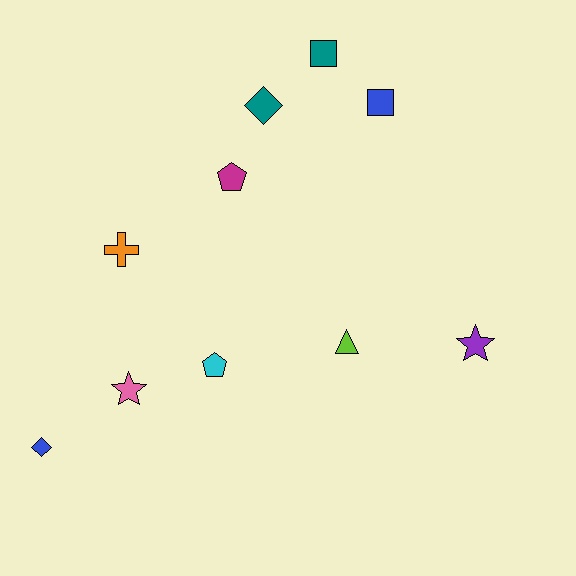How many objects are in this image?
There are 10 objects.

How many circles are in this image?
There are no circles.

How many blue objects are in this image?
There are 2 blue objects.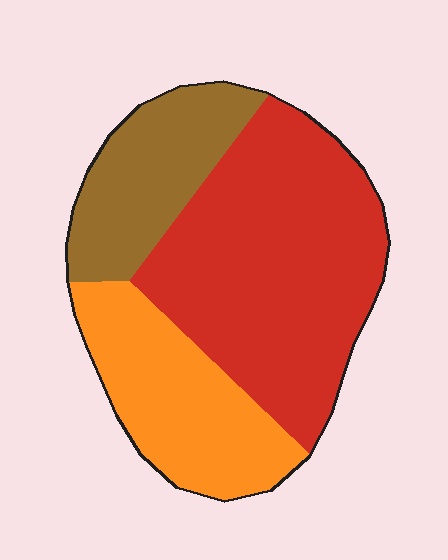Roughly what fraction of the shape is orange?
Orange takes up between a quarter and a half of the shape.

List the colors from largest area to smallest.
From largest to smallest: red, orange, brown.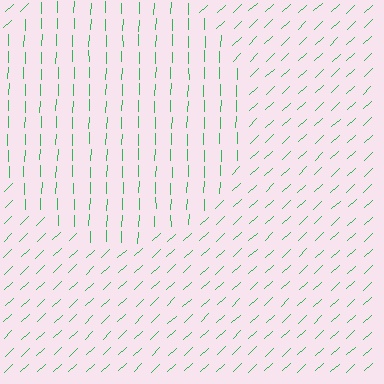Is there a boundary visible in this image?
Yes, there is a texture boundary formed by a change in line orientation.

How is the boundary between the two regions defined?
The boundary is defined purely by a change in line orientation (approximately 45 degrees difference). All lines are the same color and thickness.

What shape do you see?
I see a circle.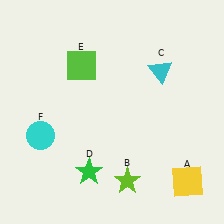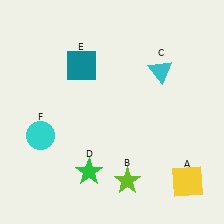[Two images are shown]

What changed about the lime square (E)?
In Image 1, E is lime. In Image 2, it changed to teal.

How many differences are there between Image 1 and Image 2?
There is 1 difference between the two images.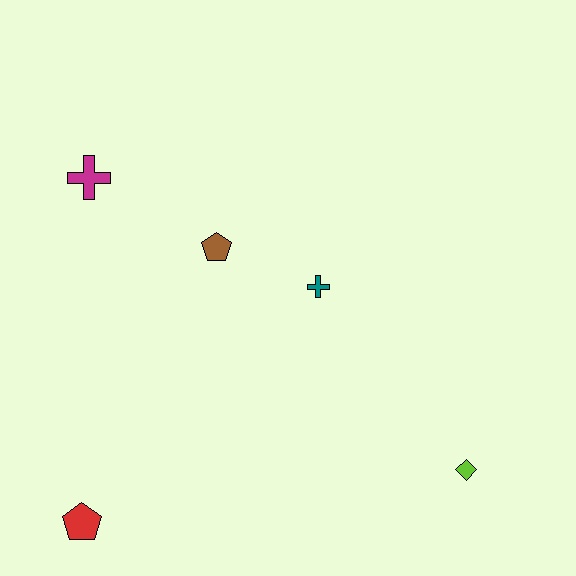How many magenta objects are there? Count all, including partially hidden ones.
There is 1 magenta object.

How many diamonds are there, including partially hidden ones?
There is 1 diamond.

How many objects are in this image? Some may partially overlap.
There are 5 objects.